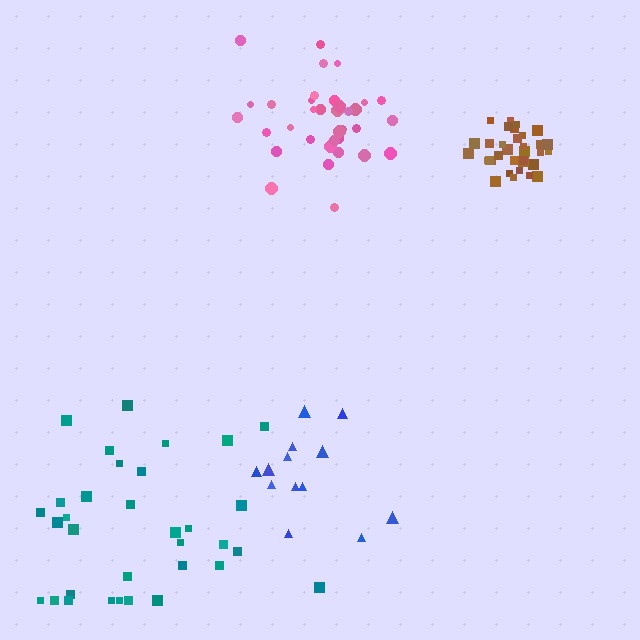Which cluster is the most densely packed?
Brown.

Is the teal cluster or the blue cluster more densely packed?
Blue.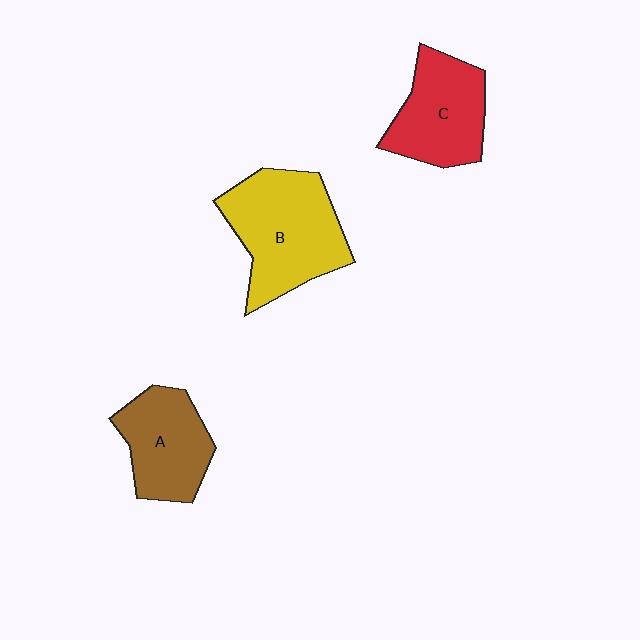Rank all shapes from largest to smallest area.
From largest to smallest: B (yellow), C (red), A (brown).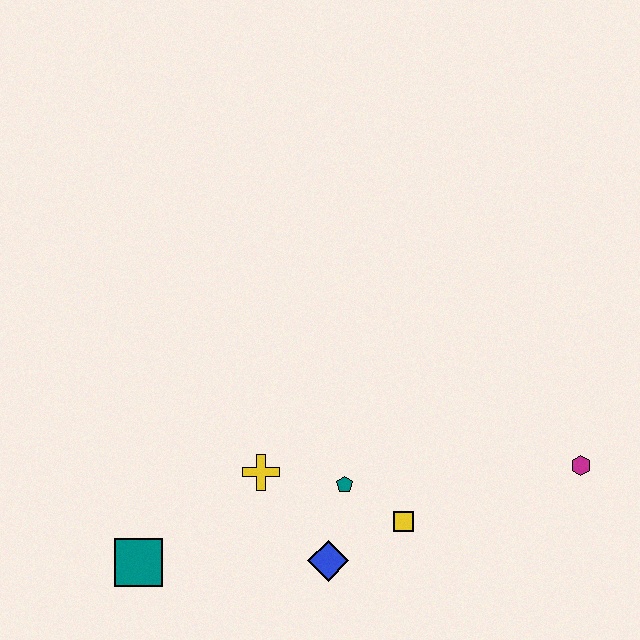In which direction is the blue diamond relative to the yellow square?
The blue diamond is to the left of the yellow square.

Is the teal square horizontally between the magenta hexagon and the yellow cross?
No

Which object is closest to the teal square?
The yellow cross is closest to the teal square.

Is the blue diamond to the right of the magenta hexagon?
No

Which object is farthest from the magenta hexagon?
The teal square is farthest from the magenta hexagon.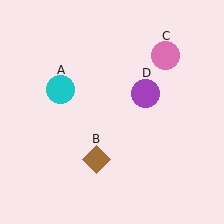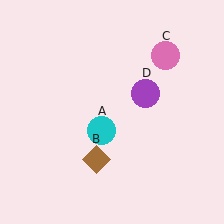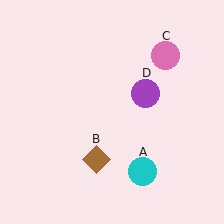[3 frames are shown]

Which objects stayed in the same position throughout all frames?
Brown diamond (object B) and pink circle (object C) and purple circle (object D) remained stationary.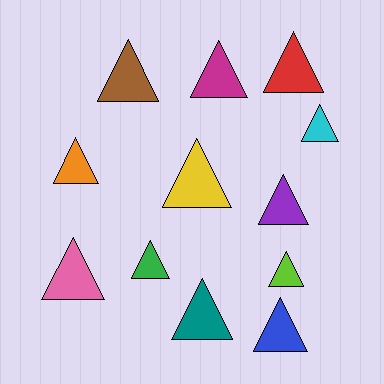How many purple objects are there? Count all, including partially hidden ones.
There is 1 purple object.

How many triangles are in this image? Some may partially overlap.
There are 12 triangles.